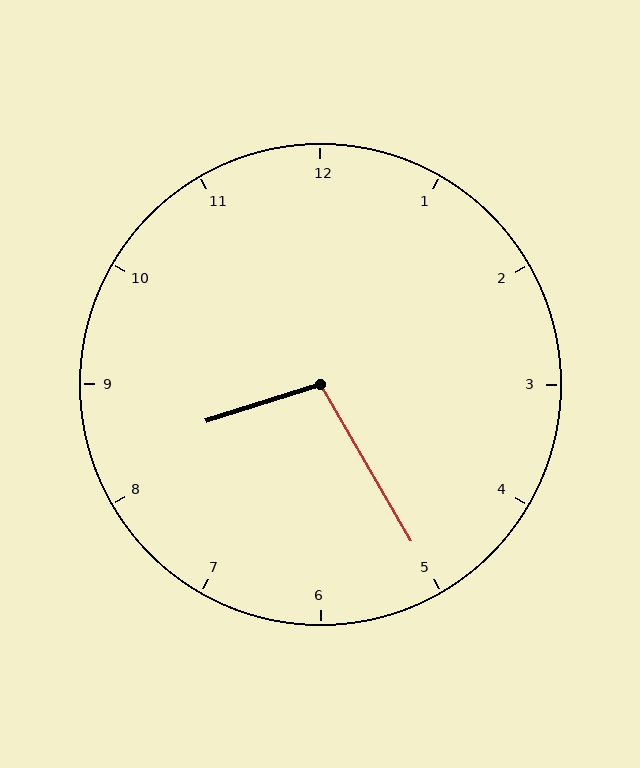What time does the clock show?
8:25.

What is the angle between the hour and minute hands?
Approximately 102 degrees.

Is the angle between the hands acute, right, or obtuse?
It is obtuse.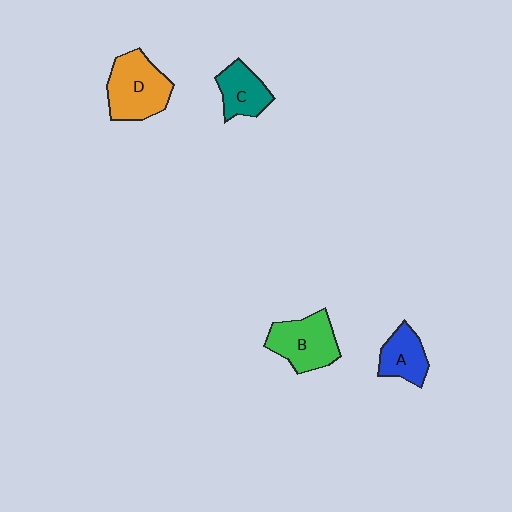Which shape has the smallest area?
Shape A (blue).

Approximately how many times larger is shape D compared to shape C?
Approximately 1.5 times.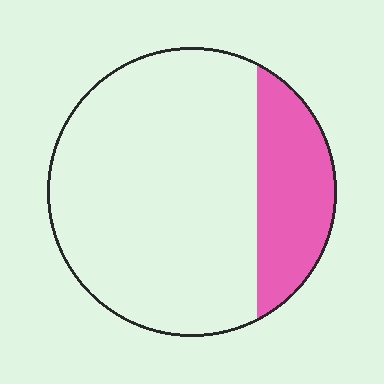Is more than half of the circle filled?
No.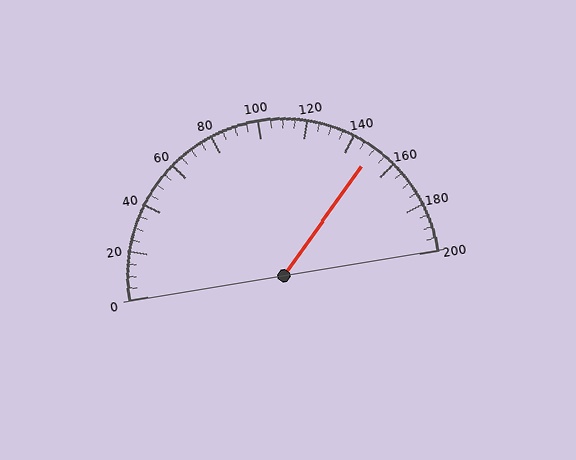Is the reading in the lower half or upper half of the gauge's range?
The reading is in the upper half of the range (0 to 200).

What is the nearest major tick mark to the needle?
The nearest major tick mark is 160.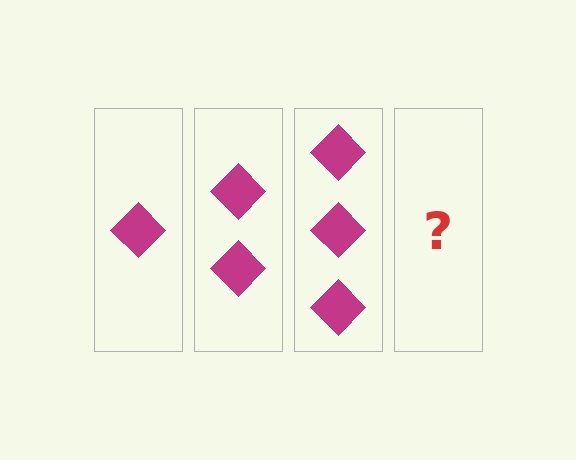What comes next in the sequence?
The next element should be 4 diamonds.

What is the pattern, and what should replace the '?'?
The pattern is that each step adds one more diamond. The '?' should be 4 diamonds.